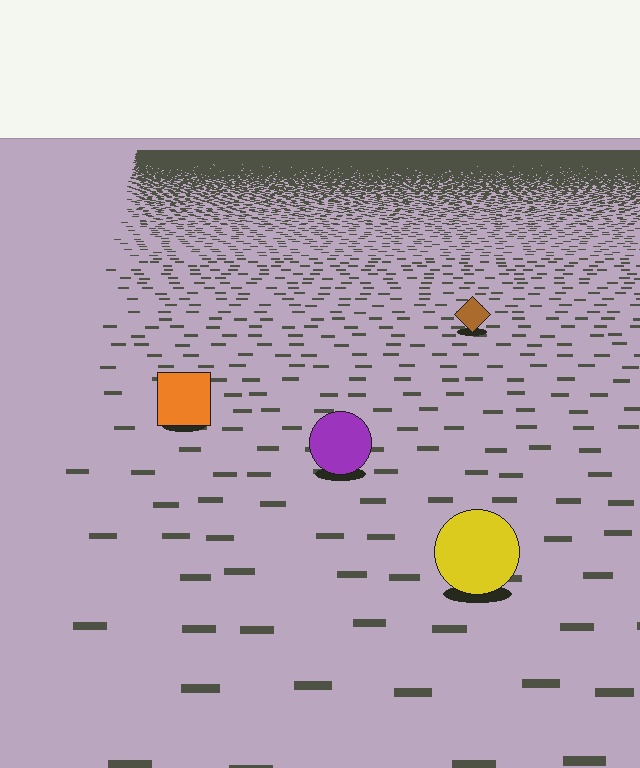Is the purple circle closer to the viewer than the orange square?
Yes. The purple circle is closer — you can tell from the texture gradient: the ground texture is coarser near it.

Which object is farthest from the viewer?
The brown diamond is farthest from the viewer. It appears smaller and the ground texture around it is denser.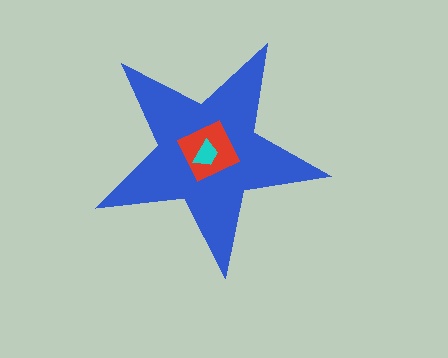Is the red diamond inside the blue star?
Yes.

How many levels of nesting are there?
3.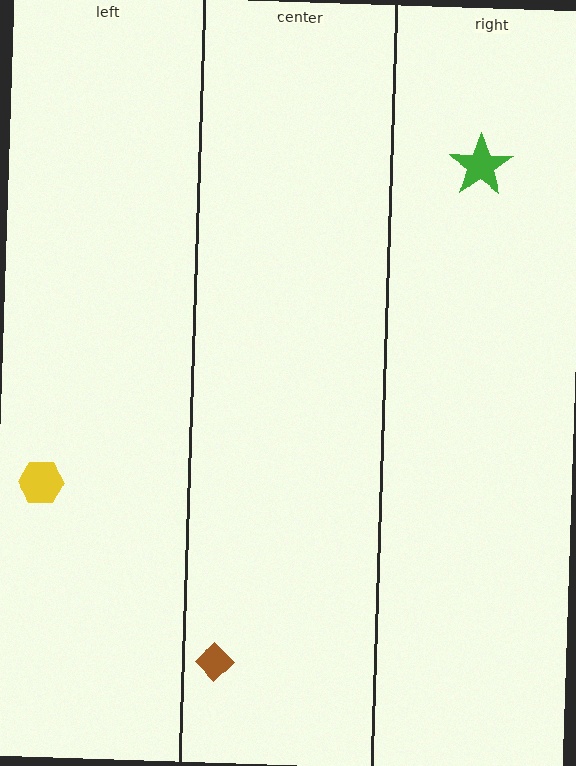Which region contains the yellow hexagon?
The left region.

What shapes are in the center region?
The brown diamond.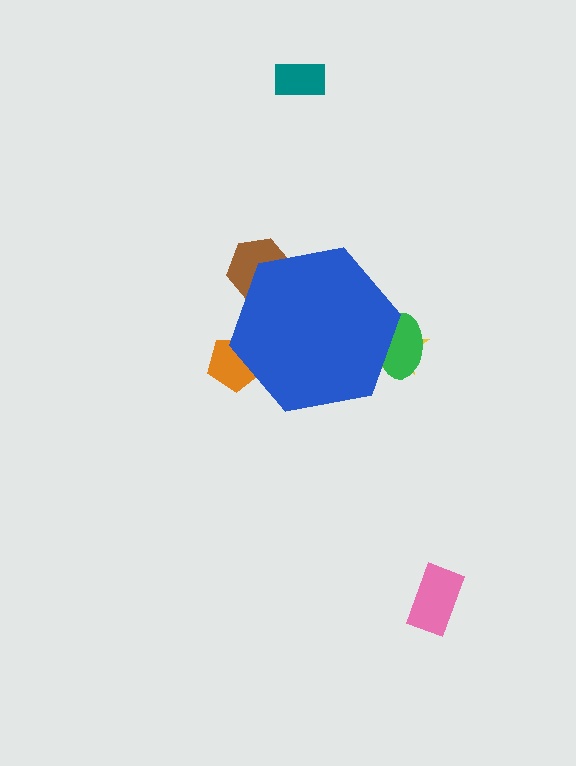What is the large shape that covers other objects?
A blue hexagon.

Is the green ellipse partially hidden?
Yes, the green ellipse is partially hidden behind the blue hexagon.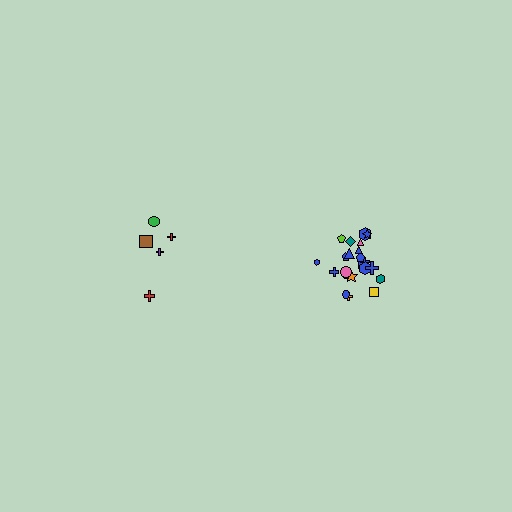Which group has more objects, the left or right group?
The right group.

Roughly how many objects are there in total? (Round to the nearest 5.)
Roughly 25 objects in total.